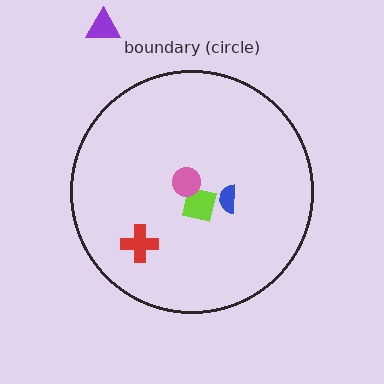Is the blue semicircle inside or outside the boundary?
Inside.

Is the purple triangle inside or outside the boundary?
Outside.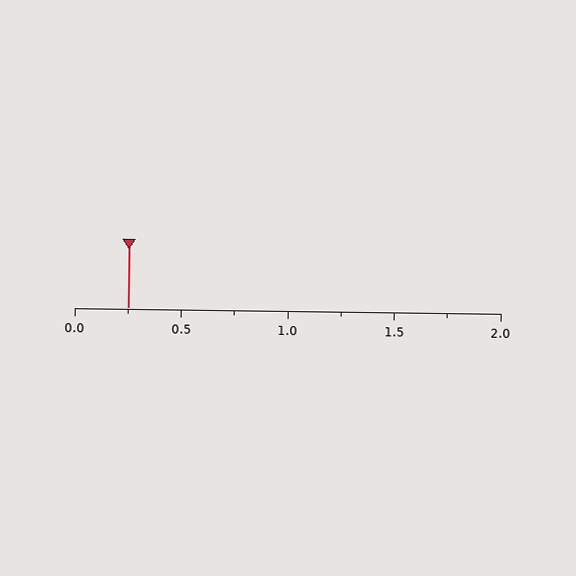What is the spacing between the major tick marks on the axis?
The major ticks are spaced 0.5 apart.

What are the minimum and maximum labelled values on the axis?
The axis runs from 0.0 to 2.0.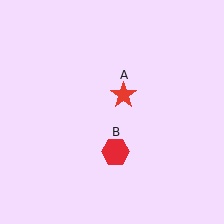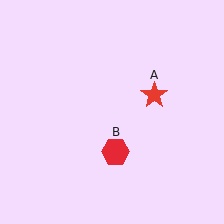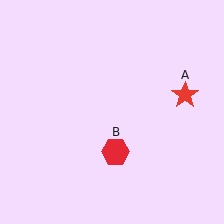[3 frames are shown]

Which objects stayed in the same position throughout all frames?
Red hexagon (object B) remained stationary.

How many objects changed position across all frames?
1 object changed position: red star (object A).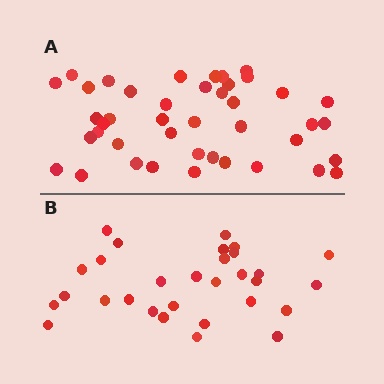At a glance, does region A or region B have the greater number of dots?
Region A (the top region) has more dots.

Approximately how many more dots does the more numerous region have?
Region A has roughly 12 or so more dots than region B.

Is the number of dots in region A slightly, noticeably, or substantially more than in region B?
Region A has noticeably more, but not dramatically so. The ratio is roughly 1.4 to 1.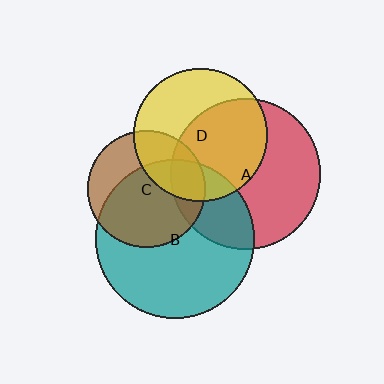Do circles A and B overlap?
Yes.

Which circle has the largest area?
Circle B (teal).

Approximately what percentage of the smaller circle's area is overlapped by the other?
Approximately 30%.